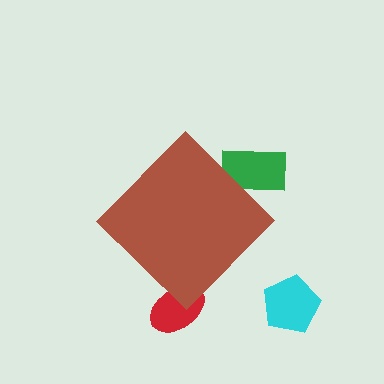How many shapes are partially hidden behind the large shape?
2 shapes are partially hidden.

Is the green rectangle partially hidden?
Yes, the green rectangle is partially hidden behind the brown diamond.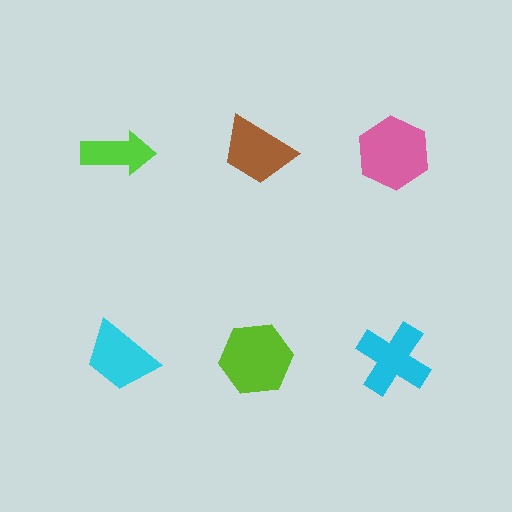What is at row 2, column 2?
A lime hexagon.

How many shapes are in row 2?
3 shapes.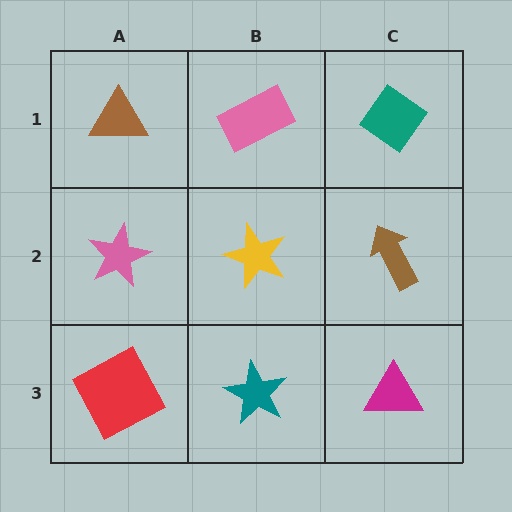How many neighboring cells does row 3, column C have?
2.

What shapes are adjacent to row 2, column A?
A brown triangle (row 1, column A), a red square (row 3, column A), a yellow star (row 2, column B).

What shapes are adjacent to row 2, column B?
A pink rectangle (row 1, column B), a teal star (row 3, column B), a pink star (row 2, column A), a brown arrow (row 2, column C).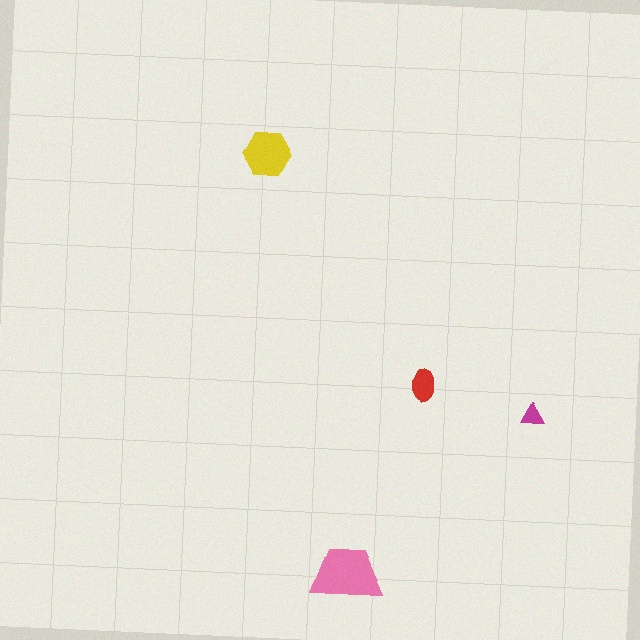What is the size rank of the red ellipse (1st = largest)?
3rd.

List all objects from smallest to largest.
The magenta triangle, the red ellipse, the yellow hexagon, the pink trapezoid.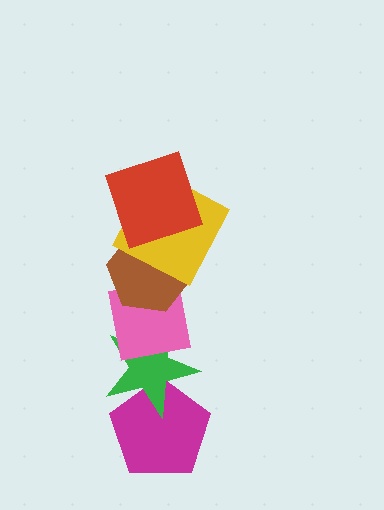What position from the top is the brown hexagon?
The brown hexagon is 3rd from the top.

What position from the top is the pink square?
The pink square is 4th from the top.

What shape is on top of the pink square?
The brown hexagon is on top of the pink square.